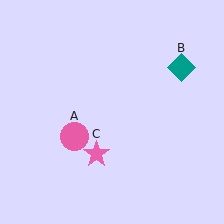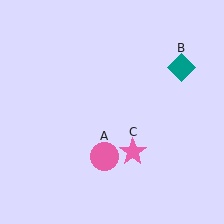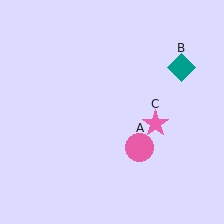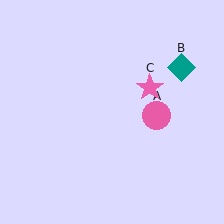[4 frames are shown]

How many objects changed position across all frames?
2 objects changed position: pink circle (object A), pink star (object C).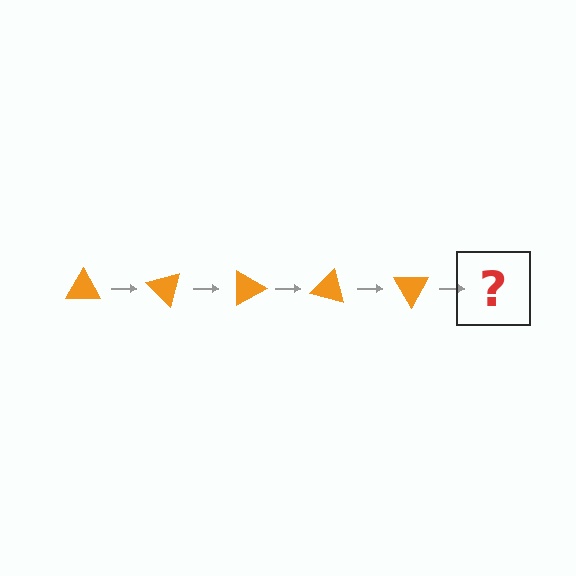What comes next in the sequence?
The next element should be an orange triangle rotated 225 degrees.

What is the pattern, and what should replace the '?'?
The pattern is that the triangle rotates 45 degrees each step. The '?' should be an orange triangle rotated 225 degrees.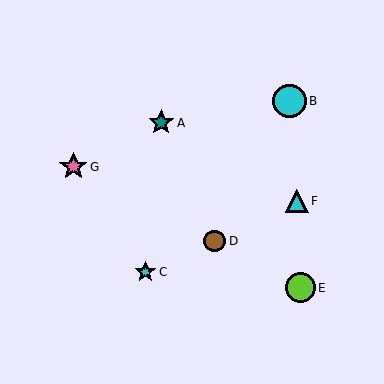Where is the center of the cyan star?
The center of the cyan star is at (145, 272).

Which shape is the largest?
The cyan circle (labeled B) is the largest.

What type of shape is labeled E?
Shape E is a lime circle.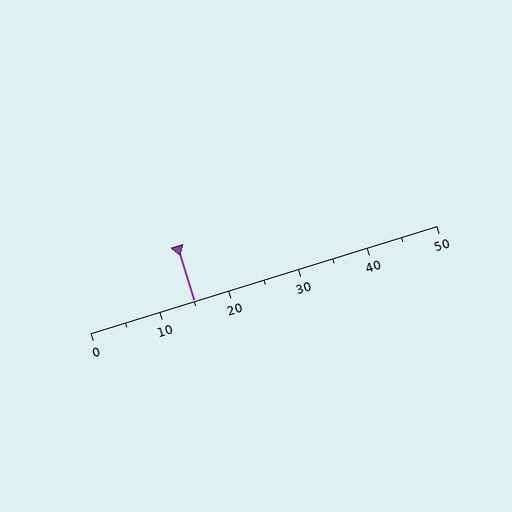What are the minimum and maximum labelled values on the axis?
The axis runs from 0 to 50.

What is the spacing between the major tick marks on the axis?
The major ticks are spaced 10 apart.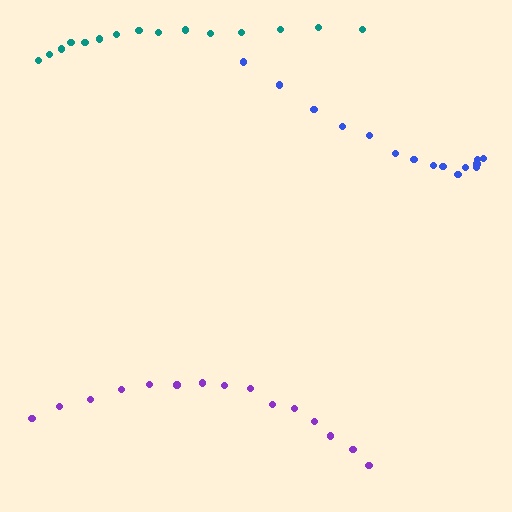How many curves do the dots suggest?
There are 3 distinct paths.